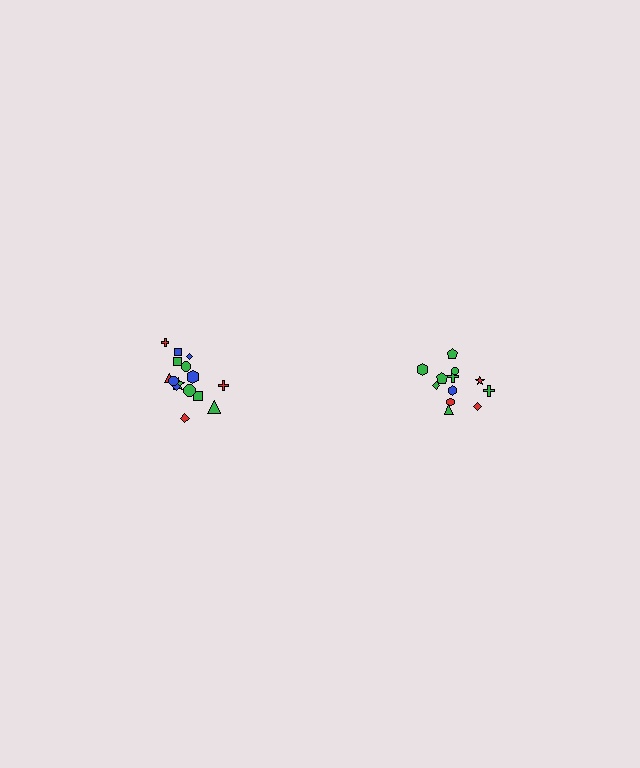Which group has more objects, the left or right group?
The left group.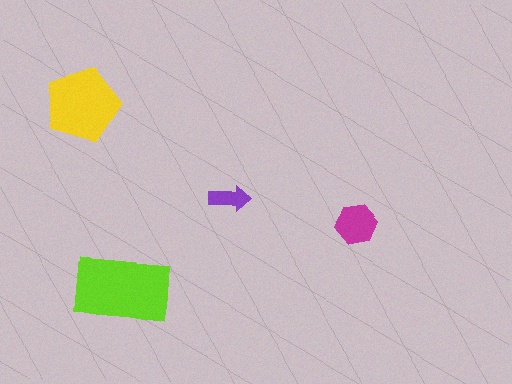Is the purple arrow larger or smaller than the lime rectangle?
Smaller.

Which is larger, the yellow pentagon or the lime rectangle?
The lime rectangle.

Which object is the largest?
The lime rectangle.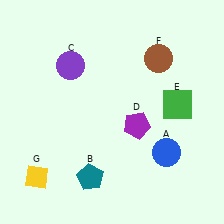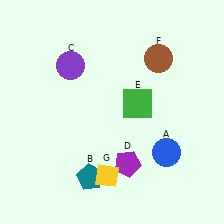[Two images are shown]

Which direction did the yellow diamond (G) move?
The yellow diamond (G) moved right.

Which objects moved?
The objects that moved are: the purple pentagon (D), the green square (E), the yellow diamond (G).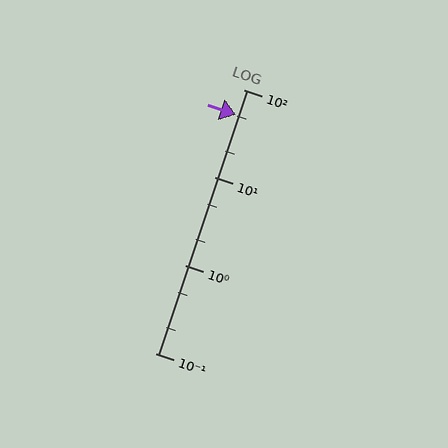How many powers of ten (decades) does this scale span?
The scale spans 3 decades, from 0.1 to 100.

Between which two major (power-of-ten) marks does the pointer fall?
The pointer is between 10 and 100.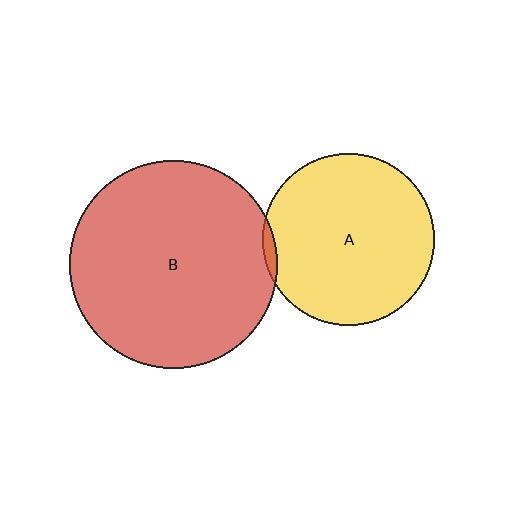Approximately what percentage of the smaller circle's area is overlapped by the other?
Approximately 5%.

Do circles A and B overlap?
Yes.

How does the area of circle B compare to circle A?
Approximately 1.5 times.